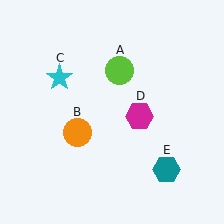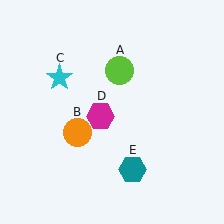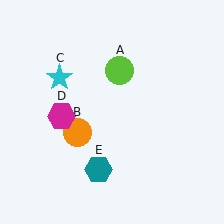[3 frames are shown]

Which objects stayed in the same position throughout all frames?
Lime circle (object A) and orange circle (object B) and cyan star (object C) remained stationary.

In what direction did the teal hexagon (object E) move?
The teal hexagon (object E) moved left.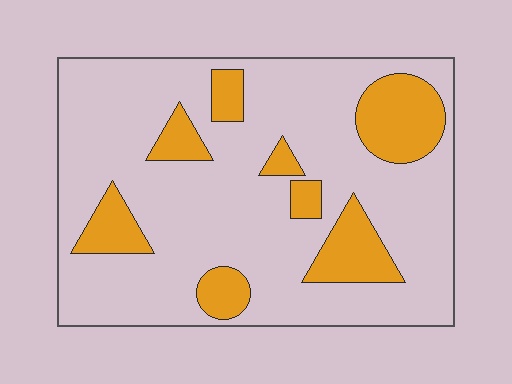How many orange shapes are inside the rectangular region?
8.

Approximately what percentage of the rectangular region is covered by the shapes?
Approximately 20%.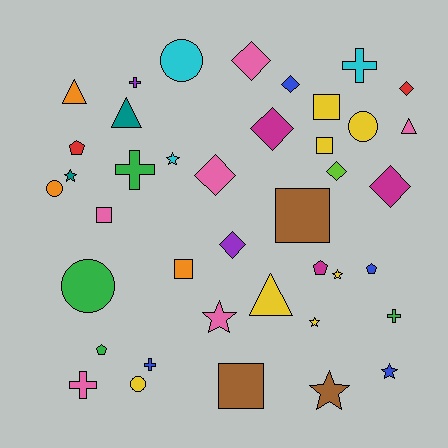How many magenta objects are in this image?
There are 3 magenta objects.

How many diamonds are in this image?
There are 8 diamonds.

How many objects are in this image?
There are 40 objects.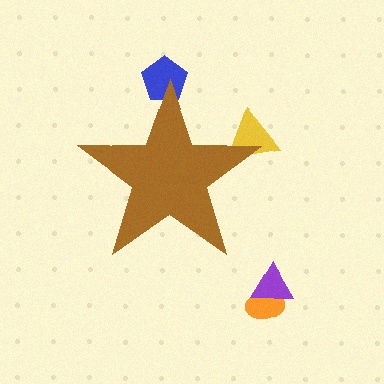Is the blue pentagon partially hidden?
Yes, the blue pentagon is partially hidden behind the brown star.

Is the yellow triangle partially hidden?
Yes, the yellow triangle is partially hidden behind the brown star.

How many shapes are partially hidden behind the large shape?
2 shapes are partially hidden.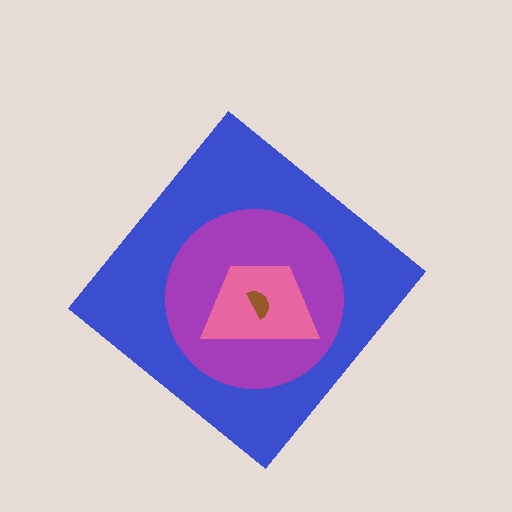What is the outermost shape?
The blue diamond.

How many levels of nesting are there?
4.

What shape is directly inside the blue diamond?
The purple circle.